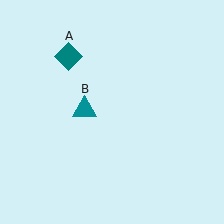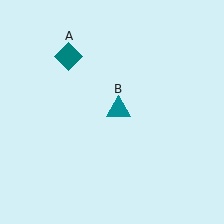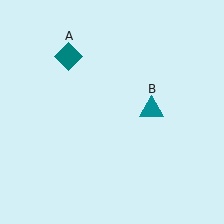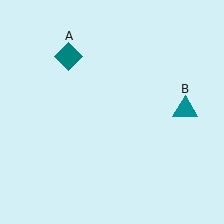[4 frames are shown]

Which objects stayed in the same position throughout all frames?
Teal diamond (object A) remained stationary.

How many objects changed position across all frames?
1 object changed position: teal triangle (object B).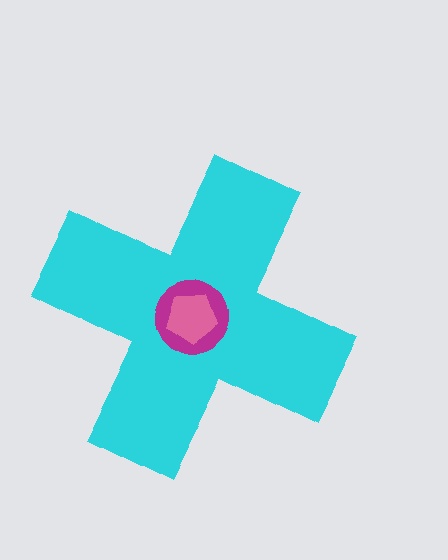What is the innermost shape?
The pink pentagon.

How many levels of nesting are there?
3.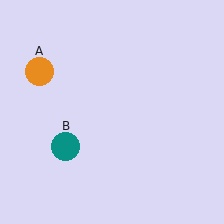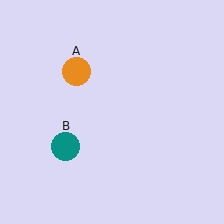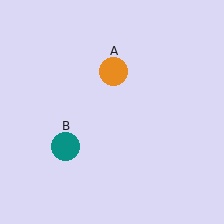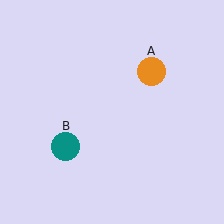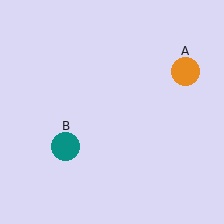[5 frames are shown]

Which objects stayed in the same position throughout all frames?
Teal circle (object B) remained stationary.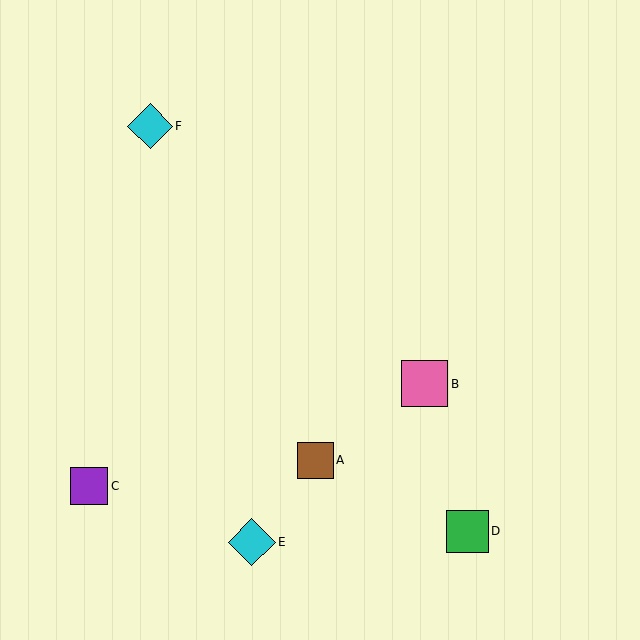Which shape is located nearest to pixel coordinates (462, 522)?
The green square (labeled D) at (467, 531) is nearest to that location.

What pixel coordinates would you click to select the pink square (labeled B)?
Click at (425, 384) to select the pink square B.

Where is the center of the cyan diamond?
The center of the cyan diamond is at (150, 126).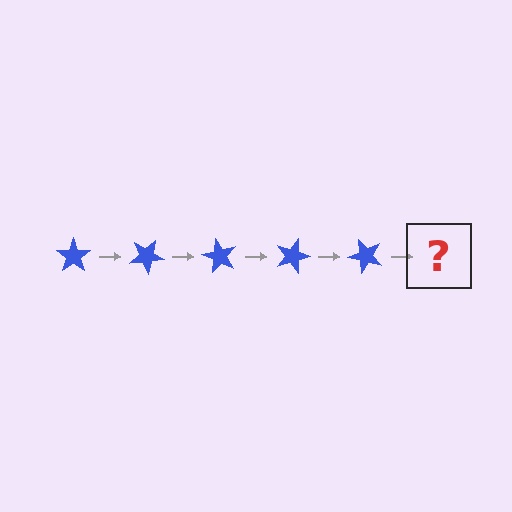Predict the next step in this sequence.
The next step is a blue star rotated 150 degrees.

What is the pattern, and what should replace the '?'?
The pattern is that the star rotates 30 degrees each step. The '?' should be a blue star rotated 150 degrees.